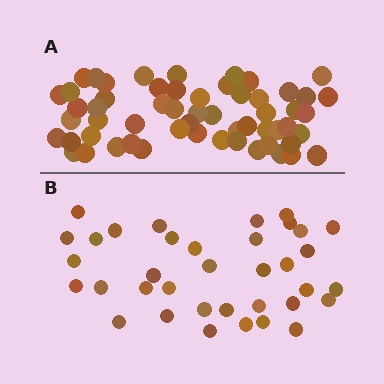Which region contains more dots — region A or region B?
Region A (the top region) has more dots.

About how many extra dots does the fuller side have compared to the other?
Region A has approximately 20 more dots than region B.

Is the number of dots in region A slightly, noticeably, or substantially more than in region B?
Region A has substantially more. The ratio is roughly 1.6 to 1.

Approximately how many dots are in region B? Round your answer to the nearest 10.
About 40 dots. (The exact count is 36, which rounds to 40.)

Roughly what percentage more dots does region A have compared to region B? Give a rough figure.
About 60% more.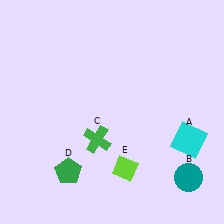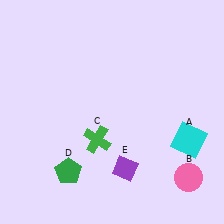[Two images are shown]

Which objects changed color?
B changed from teal to pink. E changed from lime to purple.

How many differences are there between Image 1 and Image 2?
There are 2 differences between the two images.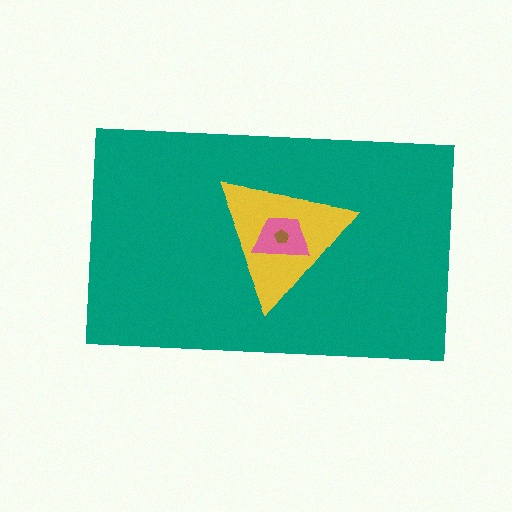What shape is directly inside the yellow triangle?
The pink trapezoid.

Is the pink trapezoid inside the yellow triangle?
Yes.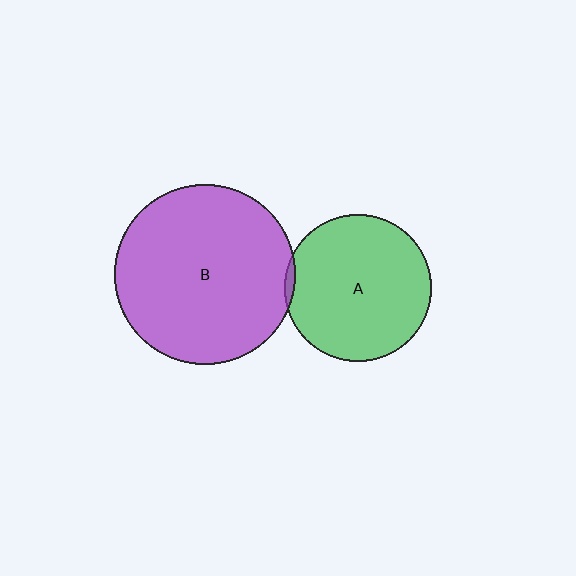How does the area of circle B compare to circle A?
Approximately 1.5 times.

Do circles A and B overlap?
Yes.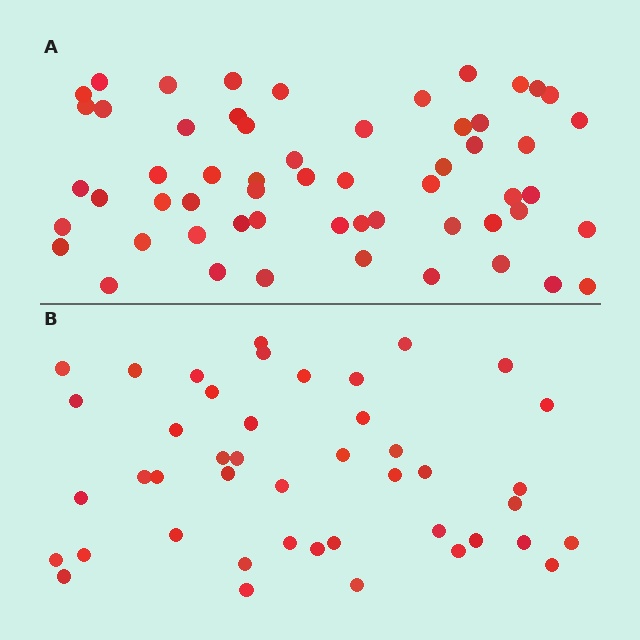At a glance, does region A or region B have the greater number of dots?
Region A (the top region) has more dots.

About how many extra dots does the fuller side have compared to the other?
Region A has approximately 15 more dots than region B.